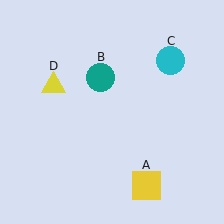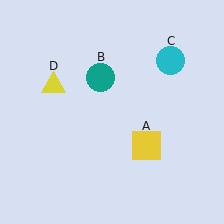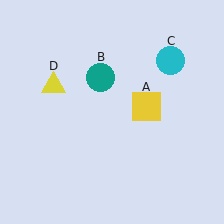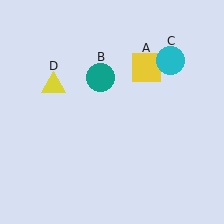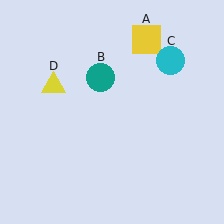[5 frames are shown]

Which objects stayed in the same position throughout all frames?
Teal circle (object B) and cyan circle (object C) and yellow triangle (object D) remained stationary.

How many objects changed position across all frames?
1 object changed position: yellow square (object A).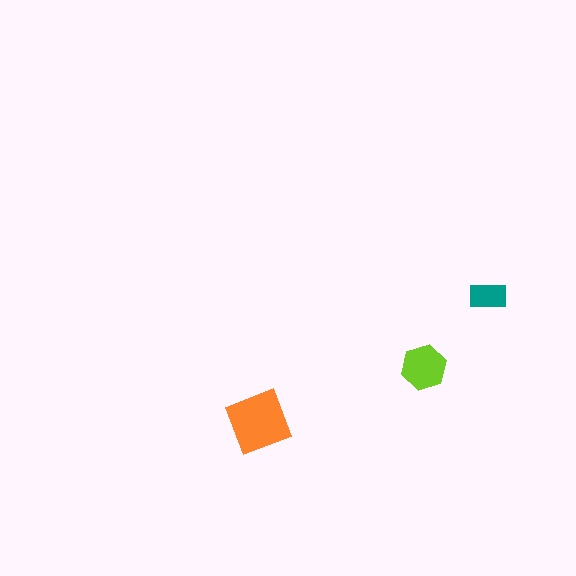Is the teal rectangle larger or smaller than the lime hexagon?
Smaller.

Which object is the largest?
The orange diamond.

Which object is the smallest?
The teal rectangle.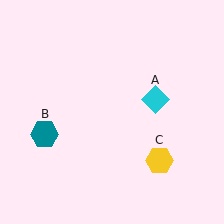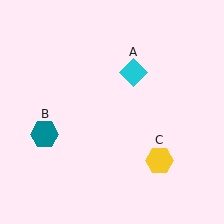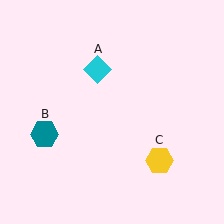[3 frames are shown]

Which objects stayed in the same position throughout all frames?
Teal hexagon (object B) and yellow hexagon (object C) remained stationary.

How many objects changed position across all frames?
1 object changed position: cyan diamond (object A).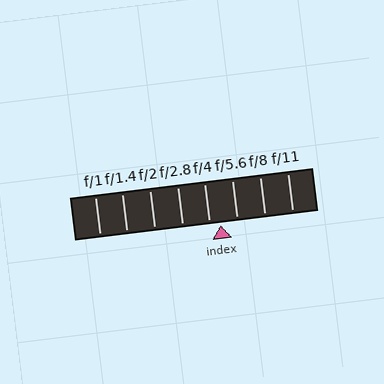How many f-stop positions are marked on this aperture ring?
There are 8 f-stop positions marked.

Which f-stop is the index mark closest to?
The index mark is closest to f/4.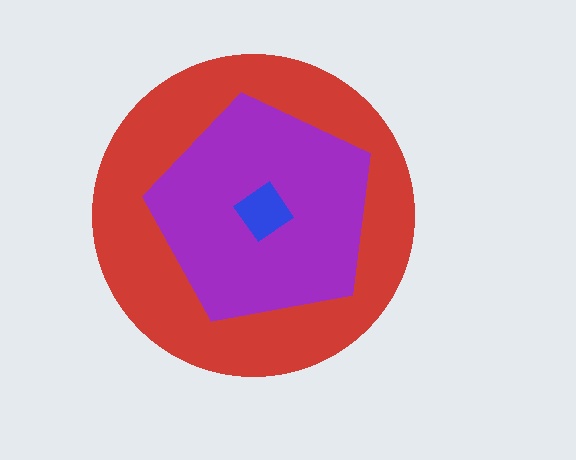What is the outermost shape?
The red circle.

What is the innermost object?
The blue diamond.